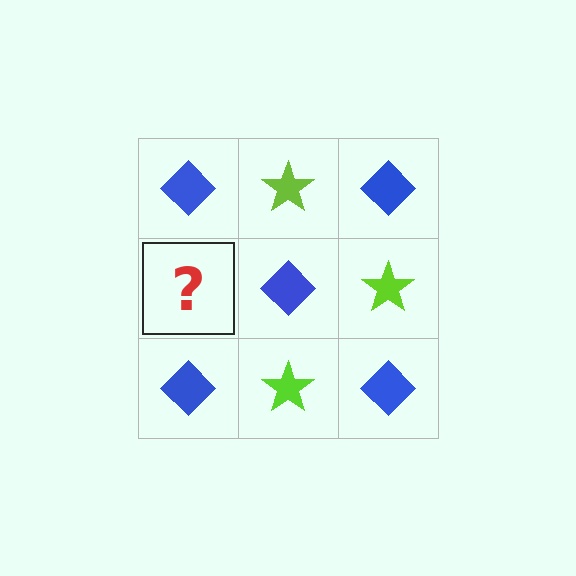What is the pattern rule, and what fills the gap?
The rule is that it alternates blue diamond and lime star in a checkerboard pattern. The gap should be filled with a lime star.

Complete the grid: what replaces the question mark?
The question mark should be replaced with a lime star.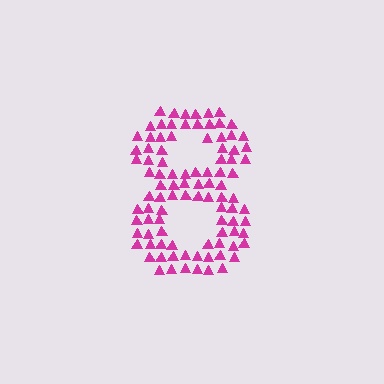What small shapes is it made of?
It is made of small triangles.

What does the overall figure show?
The overall figure shows the digit 8.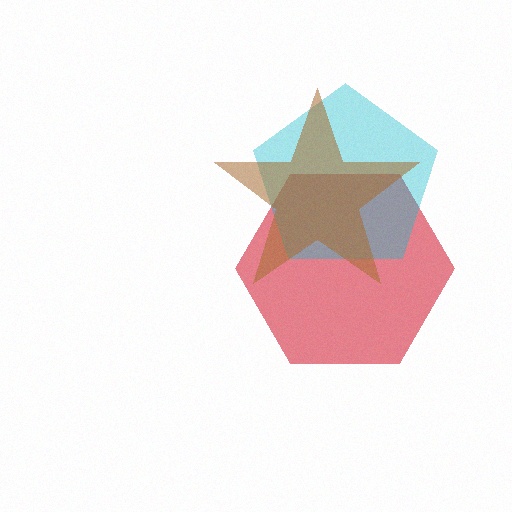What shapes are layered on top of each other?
The layered shapes are: a red hexagon, a cyan pentagon, a brown star.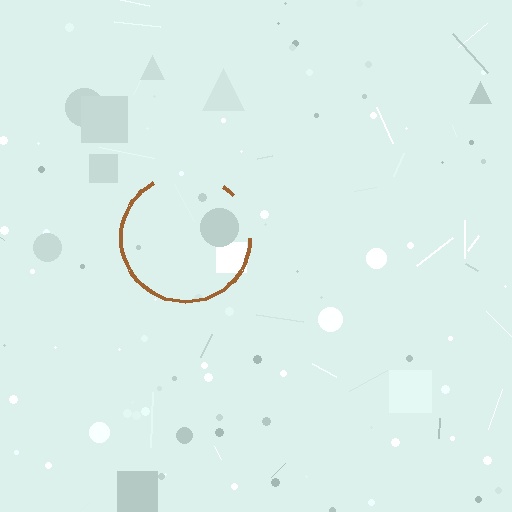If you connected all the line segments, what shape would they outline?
They would outline a circle.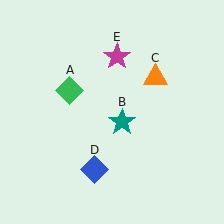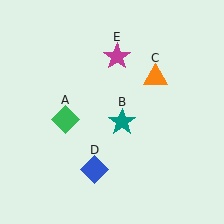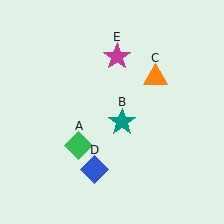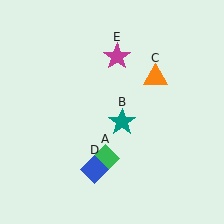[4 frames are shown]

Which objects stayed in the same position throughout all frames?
Teal star (object B) and orange triangle (object C) and blue diamond (object D) and magenta star (object E) remained stationary.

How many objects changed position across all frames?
1 object changed position: green diamond (object A).